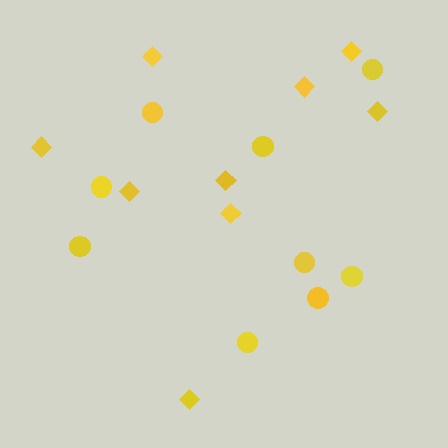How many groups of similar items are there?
There are 2 groups: one group of circles (9) and one group of diamonds (9).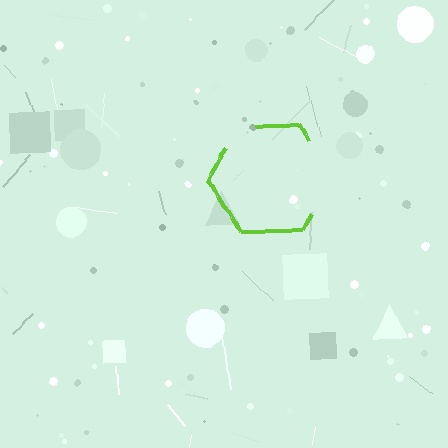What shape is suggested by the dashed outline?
The dashed outline suggests a hexagon.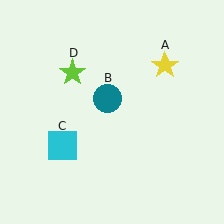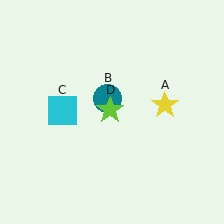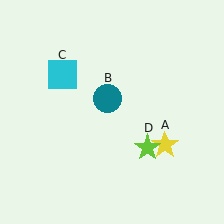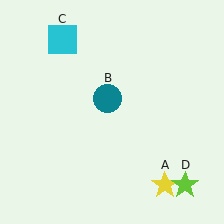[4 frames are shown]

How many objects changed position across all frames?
3 objects changed position: yellow star (object A), cyan square (object C), lime star (object D).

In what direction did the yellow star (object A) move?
The yellow star (object A) moved down.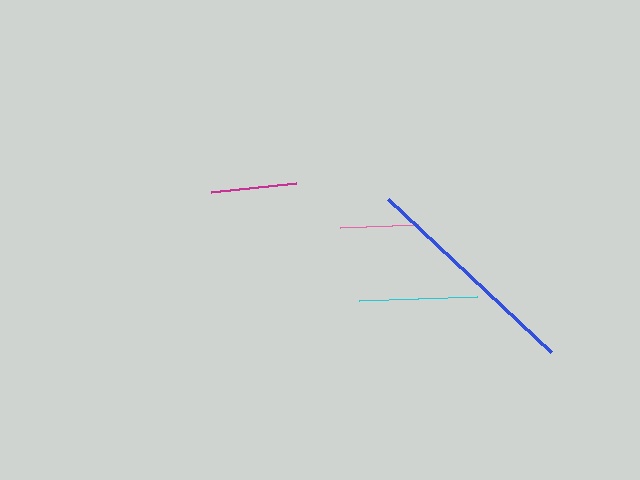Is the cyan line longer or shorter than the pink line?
The cyan line is longer than the pink line.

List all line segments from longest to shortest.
From longest to shortest: blue, cyan, magenta, pink.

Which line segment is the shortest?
The pink line is the shortest at approximately 78 pixels.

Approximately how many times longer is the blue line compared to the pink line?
The blue line is approximately 2.9 times the length of the pink line.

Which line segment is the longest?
The blue line is the longest at approximately 223 pixels.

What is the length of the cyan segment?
The cyan segment is approximately 118 pixels long.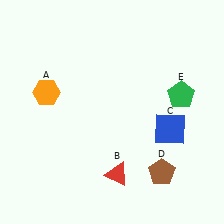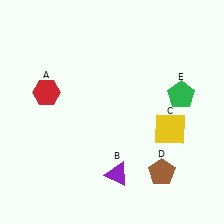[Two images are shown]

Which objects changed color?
A changed from orange to red. B changed from red to purple. C changed from blue to yellow.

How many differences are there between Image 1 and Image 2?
There are 3 differences between the two images.